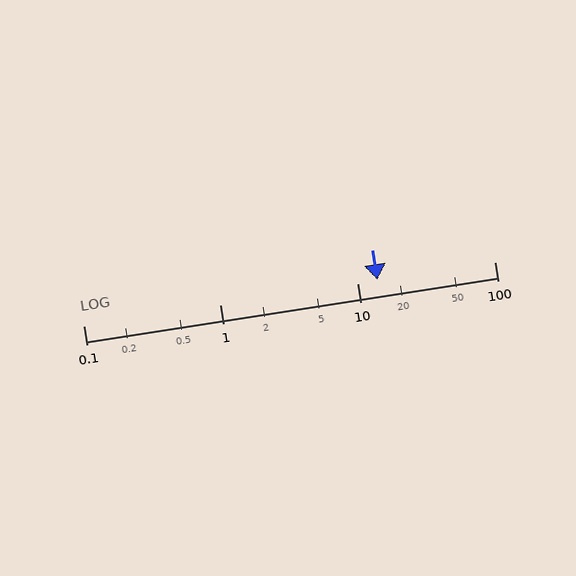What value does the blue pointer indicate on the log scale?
The pointer indicates approximately 14.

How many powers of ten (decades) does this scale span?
The scale spans 3 decades, from 0.1 to 100.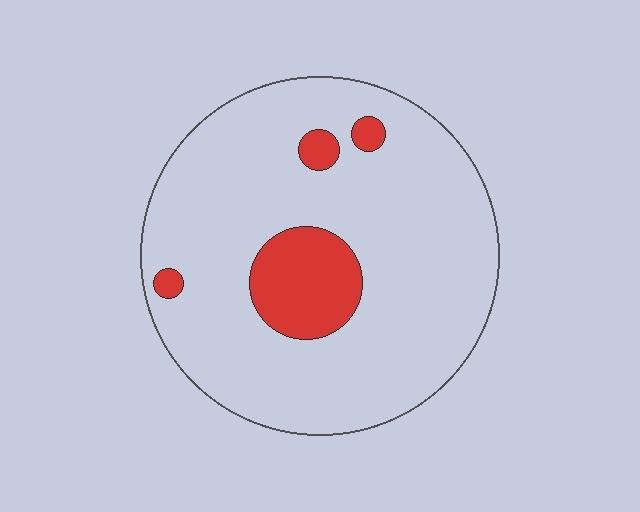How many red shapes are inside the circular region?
4.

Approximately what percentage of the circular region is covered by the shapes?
Approximately 15%.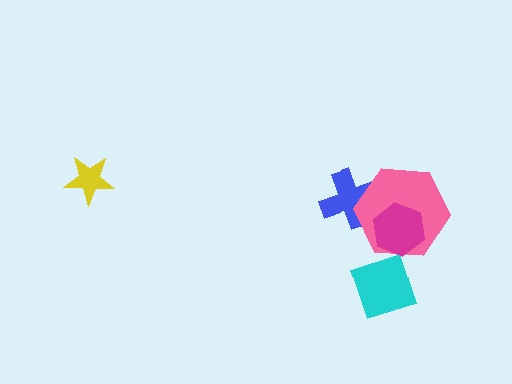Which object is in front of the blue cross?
The pink hexagon is in front of the blue cross.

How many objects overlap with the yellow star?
0 objects overlap with the yellow star.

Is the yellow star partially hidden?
No, no other shape covers it.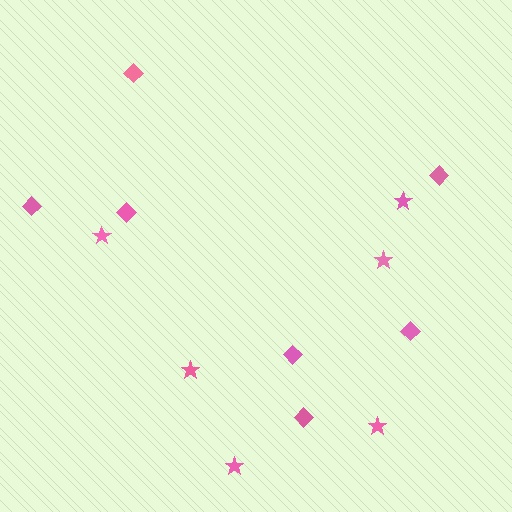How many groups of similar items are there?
There are 2 groups: one group of diamonds (7) and one group of stars (6).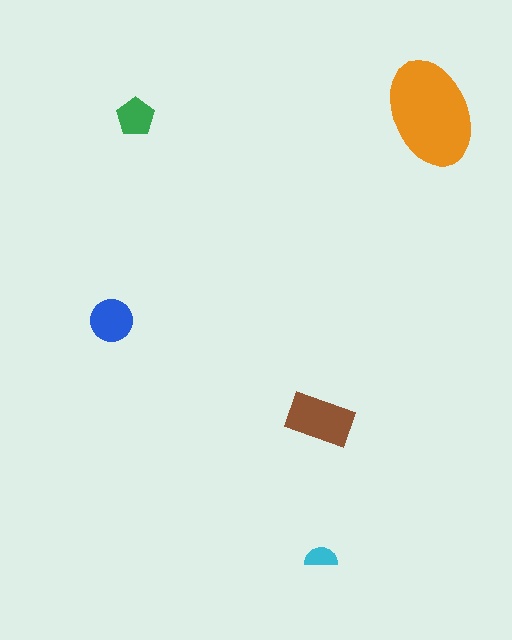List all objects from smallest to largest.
The cyan semicircle, the green pentagon, the blue circle, the brown rectangle, the orange ellipse.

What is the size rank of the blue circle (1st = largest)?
3rd.